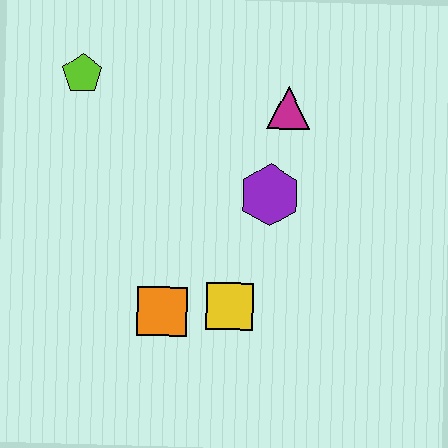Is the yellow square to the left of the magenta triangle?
Yes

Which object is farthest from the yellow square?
The lime pentagon is farthest from the yellow square.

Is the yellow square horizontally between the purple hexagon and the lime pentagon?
Yes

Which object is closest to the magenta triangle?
The purple hexagon is closest to the magenta triangle.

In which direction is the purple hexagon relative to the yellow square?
The purple hexagon is above the yellow square.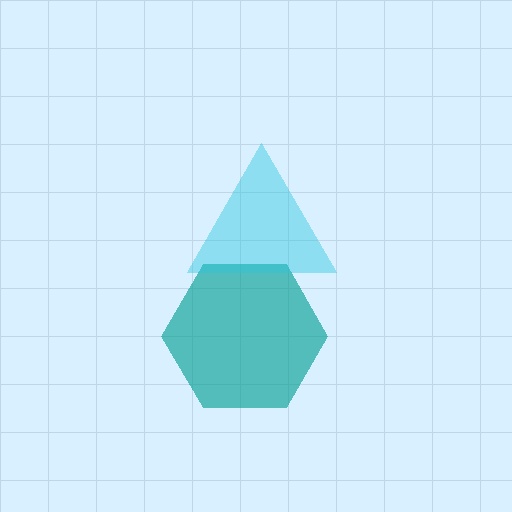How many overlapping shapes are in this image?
There are 2 overlapping shapes in the image.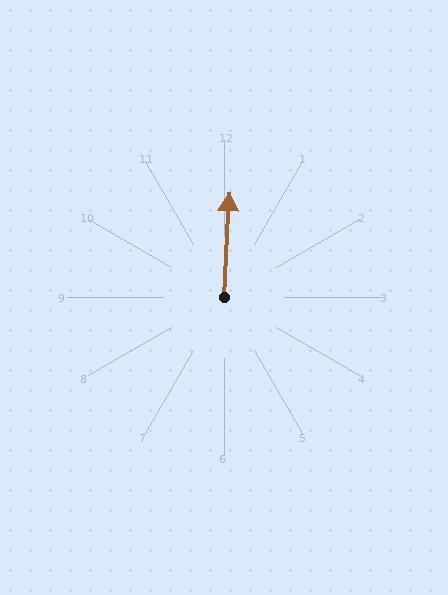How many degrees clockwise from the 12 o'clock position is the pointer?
Approximately 3 degrees.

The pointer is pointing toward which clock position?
Roughly 12 o'clock.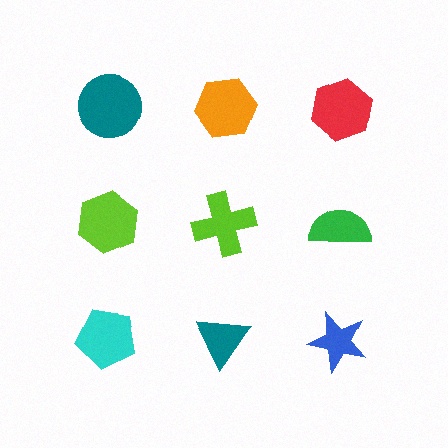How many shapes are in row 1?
3 shapes.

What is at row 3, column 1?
A cyan pentagon.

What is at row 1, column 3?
A red hexagon.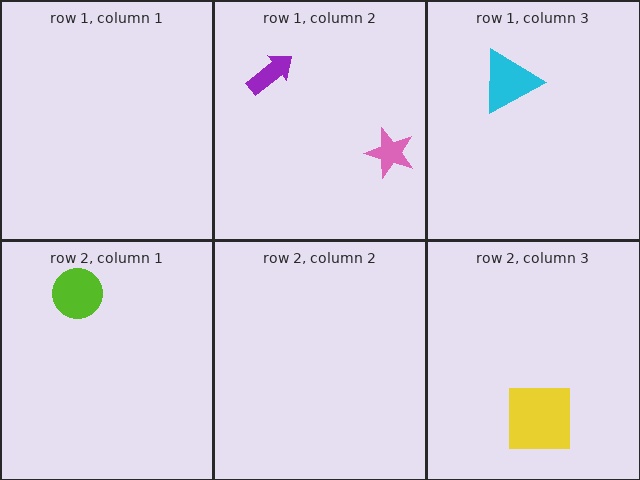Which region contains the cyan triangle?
The row 1, column 3 region.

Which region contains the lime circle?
The row 2, column 1 region.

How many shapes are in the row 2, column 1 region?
1.